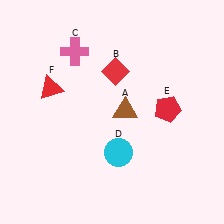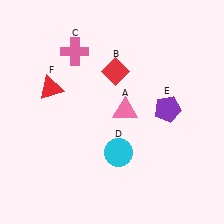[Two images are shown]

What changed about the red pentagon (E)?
In Image 1, E is red. In Image 2, it changed to purple.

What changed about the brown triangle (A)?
In Image 1, A is brown. In Image 2, it changed to pink.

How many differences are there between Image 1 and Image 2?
There are 2 differences between the two images.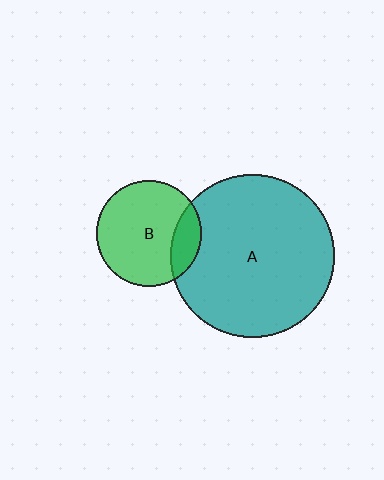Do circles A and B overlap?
Yes.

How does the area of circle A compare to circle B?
Approximately 2.4 times.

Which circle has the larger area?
Circle A (teal).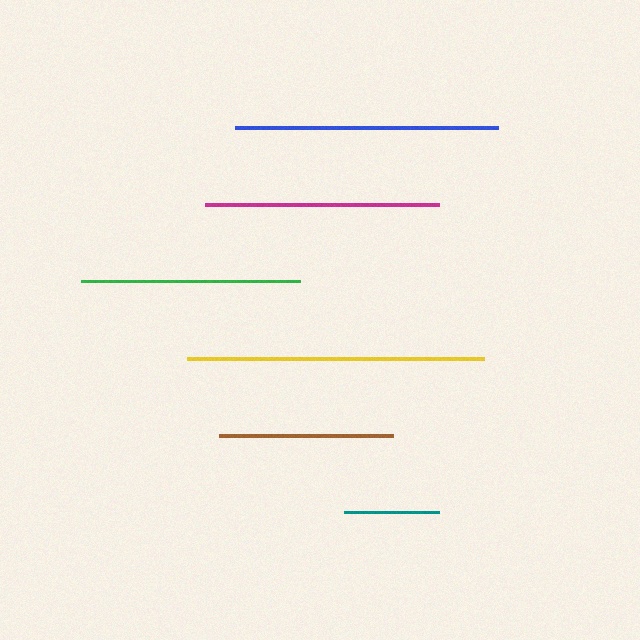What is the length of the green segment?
The green segment is approximately 219 pixels long.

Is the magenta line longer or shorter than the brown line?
The magenta line is longer than the brown line.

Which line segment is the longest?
The yellow line is the longest at approximately 297 pixels.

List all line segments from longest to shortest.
From longest to shortest: yellow, blue, magenta, green, brown, teal.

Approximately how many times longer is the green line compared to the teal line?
The green line is approximately 2.3 times the length of the teal line.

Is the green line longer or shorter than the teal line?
The green line is longer than the teal line.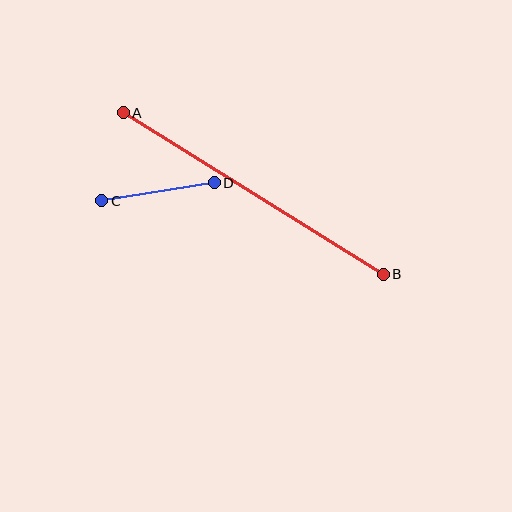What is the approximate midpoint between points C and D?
The midpoint is at approximately (158, 192) pixels.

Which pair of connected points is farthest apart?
Points A and B are farthest apart.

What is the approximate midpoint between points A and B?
The midpoint is at approximately (253, 194) pixels.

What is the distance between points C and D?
The distance is approximately 114 pixels.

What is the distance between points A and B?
The distance is approximately 306 pixels.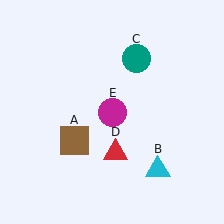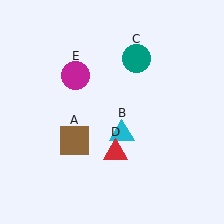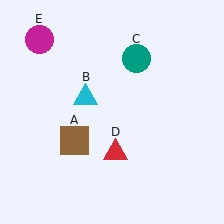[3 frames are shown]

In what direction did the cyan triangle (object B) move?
The cyan triangle (object B) moved up and to the left.